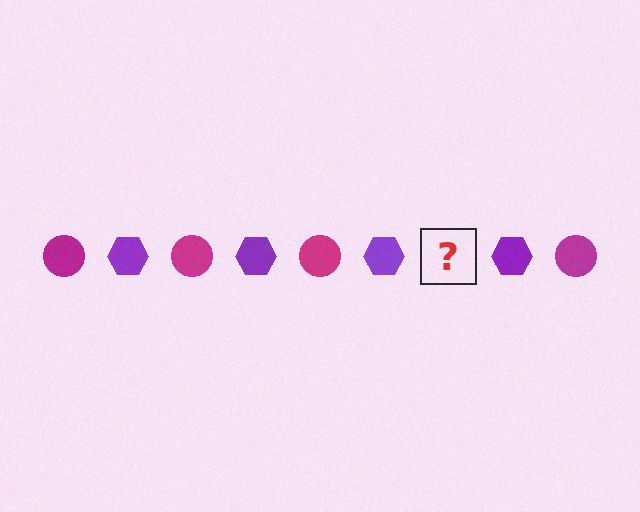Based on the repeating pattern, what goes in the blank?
The blank should be a magenta circle.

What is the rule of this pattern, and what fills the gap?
The rule is that the pattern alternates between magenta circle and purple hexagon. The gap should be filled with a magenta circle.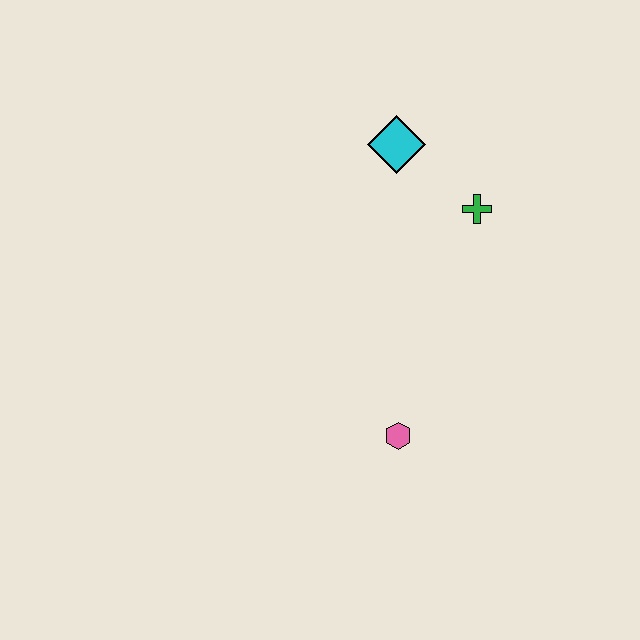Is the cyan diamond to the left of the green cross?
Yes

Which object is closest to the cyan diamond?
The green cross is closest to the cyan diamond.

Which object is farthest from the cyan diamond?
The pink hexagon is farthest from the cyan diamond.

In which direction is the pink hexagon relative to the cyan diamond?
The pink hexagon is below the cyan diamond.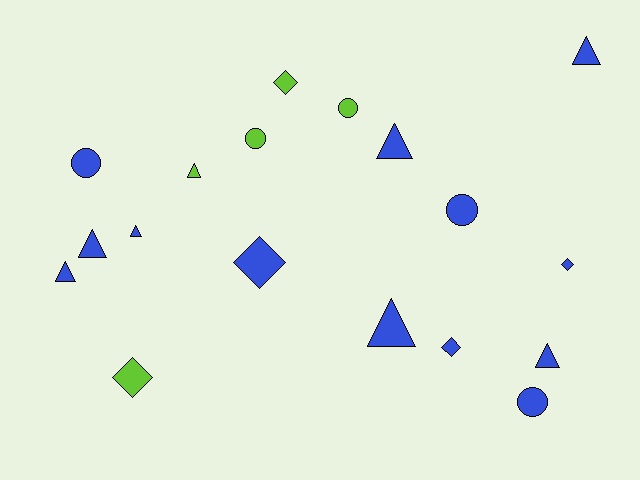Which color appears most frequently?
Blue, with 13 objects.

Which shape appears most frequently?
Triangle, with 8 objects.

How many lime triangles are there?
There is 1 lime triangle.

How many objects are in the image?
There are 18 objects.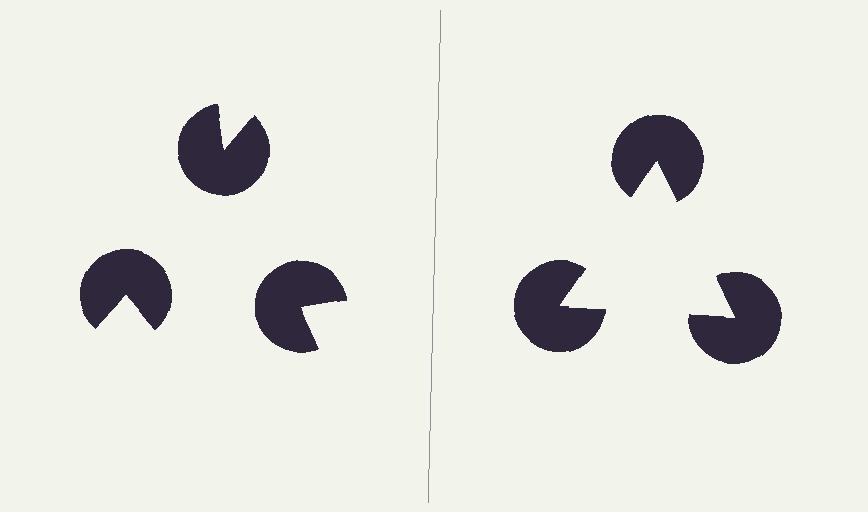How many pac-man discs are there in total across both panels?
6 — 3 on each side.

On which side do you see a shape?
An illusory triangle appears on the right side. On the left side the wedge cuts are rotated, so no coherent shape forms.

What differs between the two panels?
The pac-man discs are positioned identically on both sides; only the wedge orientations differ. On the right they align to a triangle; on the left they are misaligned.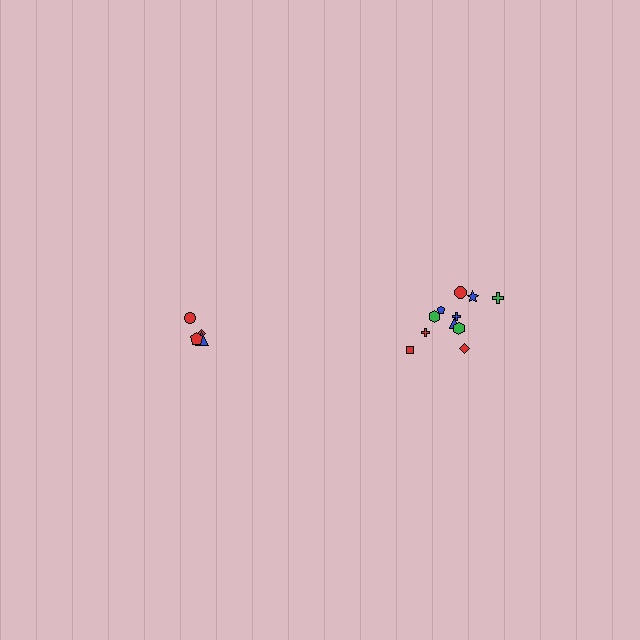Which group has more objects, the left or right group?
The right group.